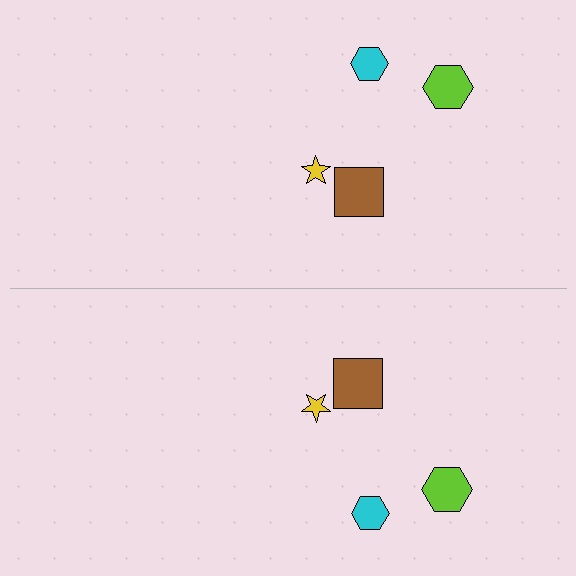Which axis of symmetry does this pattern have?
The pattern has a horizontal axis of symmetry running through the center of the image.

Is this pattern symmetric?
Yes, this pattern has bilateral (reflection) symmetry.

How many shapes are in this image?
There are 8 shapes in this image.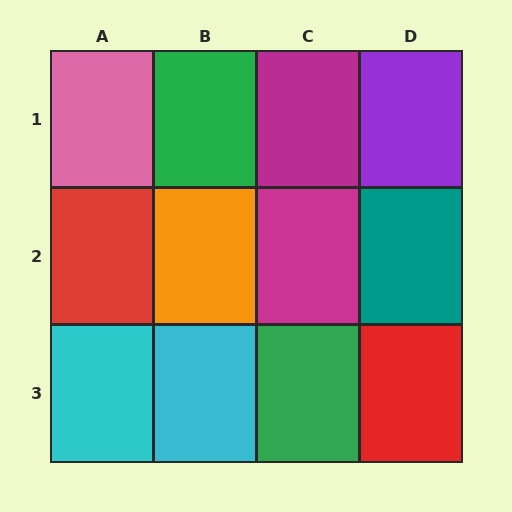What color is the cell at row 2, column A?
Red.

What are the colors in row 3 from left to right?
Cyan, cyan, green, red.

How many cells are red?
2 cells are red.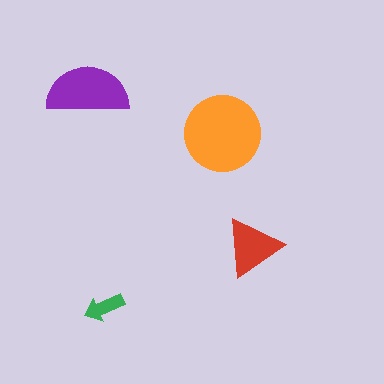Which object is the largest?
The orange circle.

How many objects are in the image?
There are 4 objects in the image.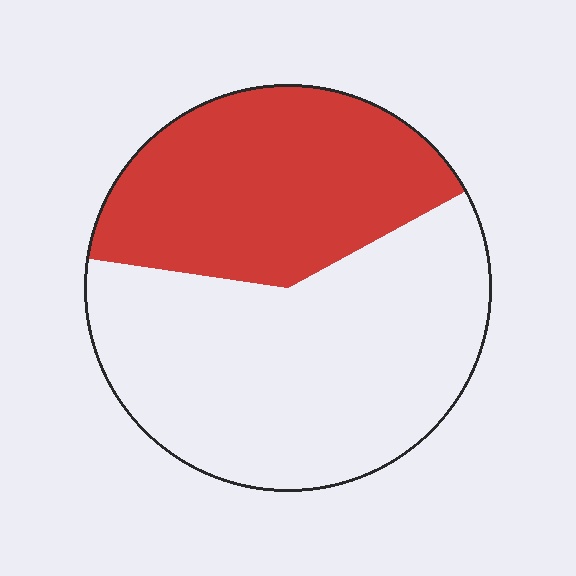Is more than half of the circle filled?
No.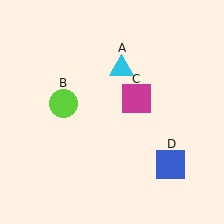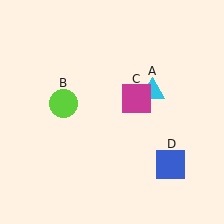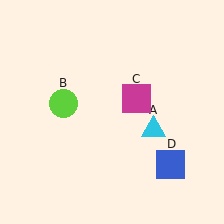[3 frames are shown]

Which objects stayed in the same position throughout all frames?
Lime circle (object B) and magenta square (object C) and blue square (object D) remained stationary.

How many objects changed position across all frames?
1 object changed position: cyan triangle (object A).